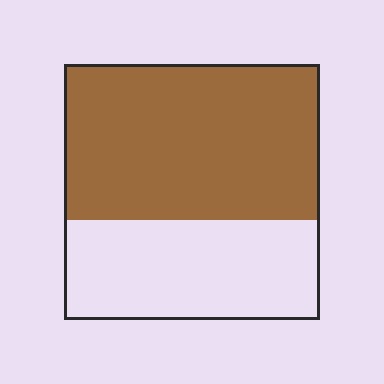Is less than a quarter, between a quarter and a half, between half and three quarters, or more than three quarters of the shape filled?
Between half and three quarters.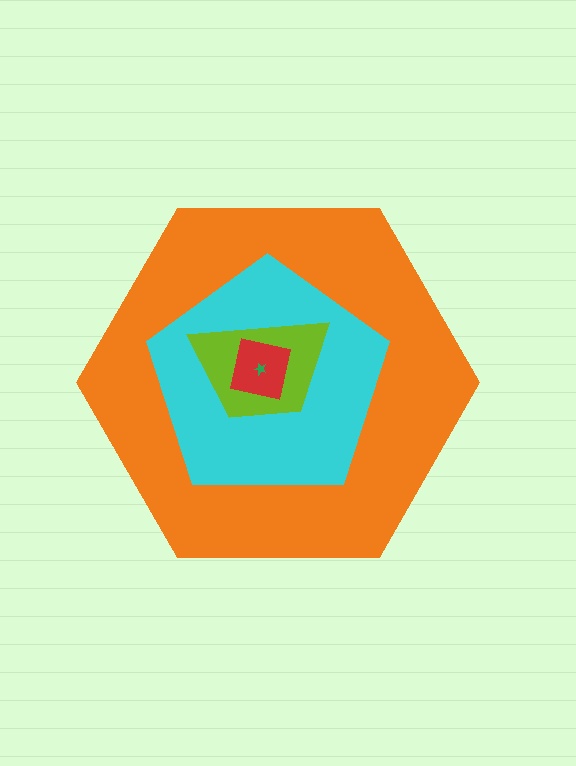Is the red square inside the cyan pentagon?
Yes.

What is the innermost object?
The green star.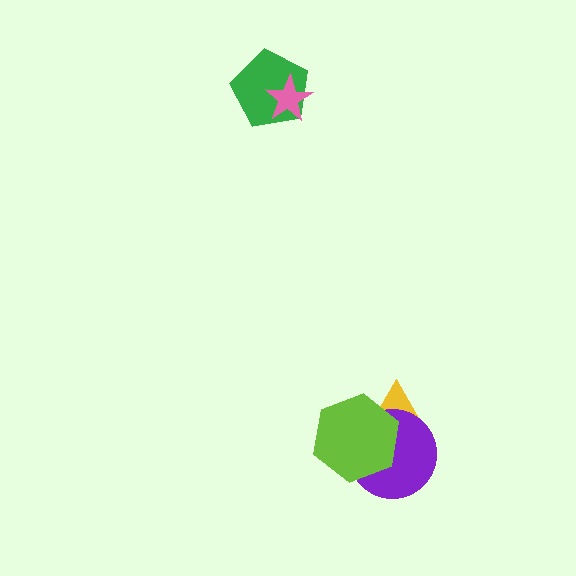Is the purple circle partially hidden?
Yes, it is partially covered by another shape.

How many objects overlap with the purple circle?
2 objects overlap with the purple circle.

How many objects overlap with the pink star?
1 object overlaps with the pink star.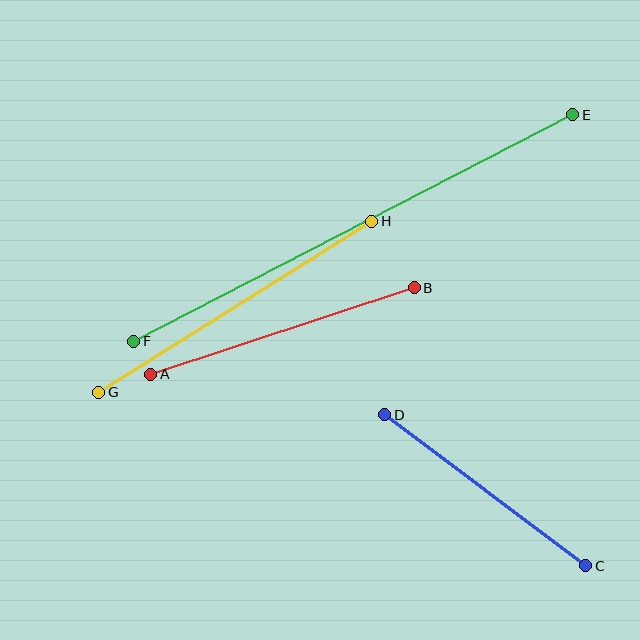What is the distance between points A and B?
The distance is approximately 277 pixels.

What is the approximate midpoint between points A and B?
The midpoint is at approximately (283, 331) pixels.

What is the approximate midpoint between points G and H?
The midpoint is at approximately (235, 307) pixels.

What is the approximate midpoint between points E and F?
The midpoint is at approximately (353, 228) pixels.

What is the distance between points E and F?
The distance is approximately 494 pixels.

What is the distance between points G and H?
The distance is approximately 322 pixels.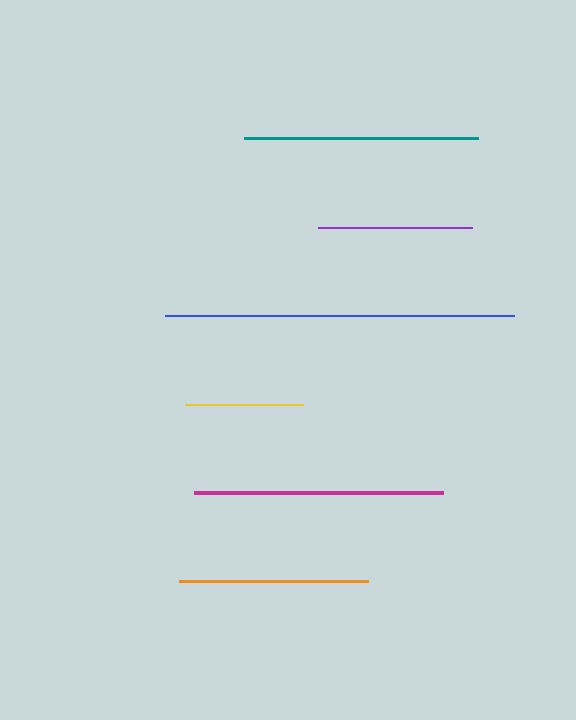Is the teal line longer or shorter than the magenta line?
The magenta line is longer than the teal line.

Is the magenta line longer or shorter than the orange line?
The magenta line is longer than the orange line.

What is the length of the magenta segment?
The magenta segment is approximately 249 pixels long.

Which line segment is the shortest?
The yellow line is the shortest at approximately 118 pixels.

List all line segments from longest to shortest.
From longest to shortest: blue, magenta, teal, orange, purple, yellow.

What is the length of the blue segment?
The blue segment is approximately 349 pixels long.